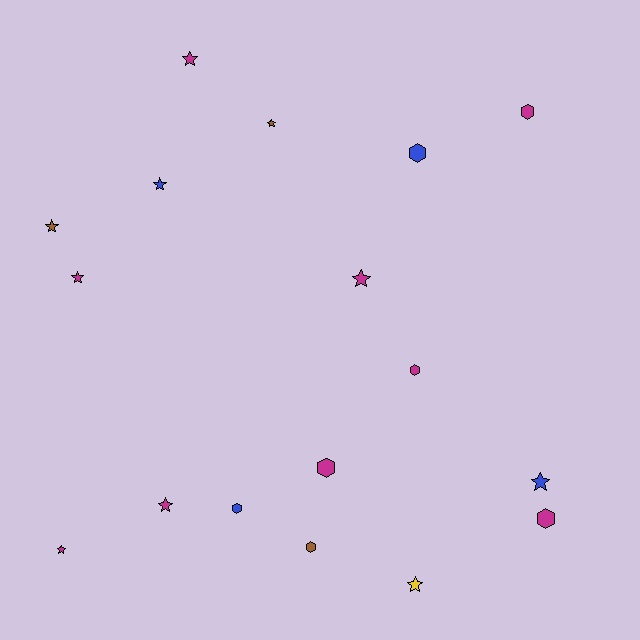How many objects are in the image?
There are 17 objects.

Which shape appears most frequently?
Star, with 10 objects.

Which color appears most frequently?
Magenta, with 9 objects.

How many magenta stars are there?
There are 5 magenta stars.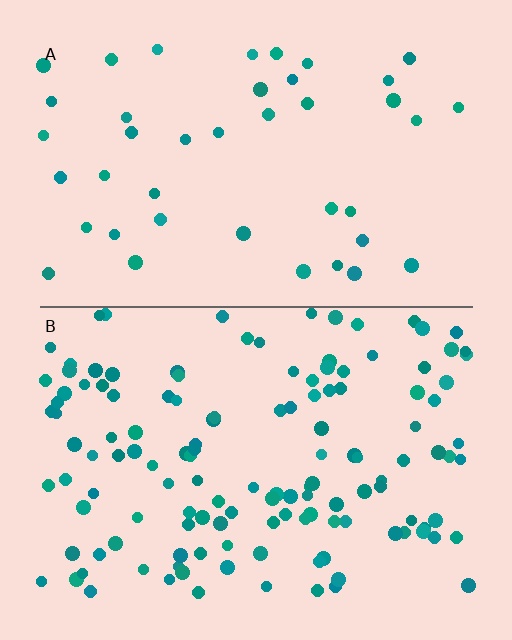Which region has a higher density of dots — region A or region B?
B (the bottom).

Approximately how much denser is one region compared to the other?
Approximately 3.2× — region B over region A.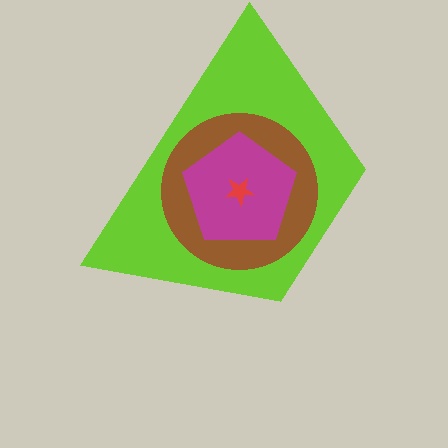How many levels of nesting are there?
4.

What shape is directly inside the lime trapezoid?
The brown circle.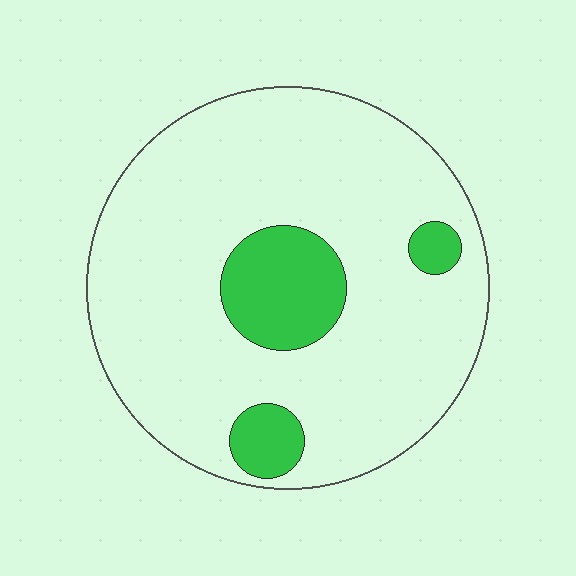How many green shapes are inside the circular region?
3.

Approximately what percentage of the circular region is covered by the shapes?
Approximately 15%.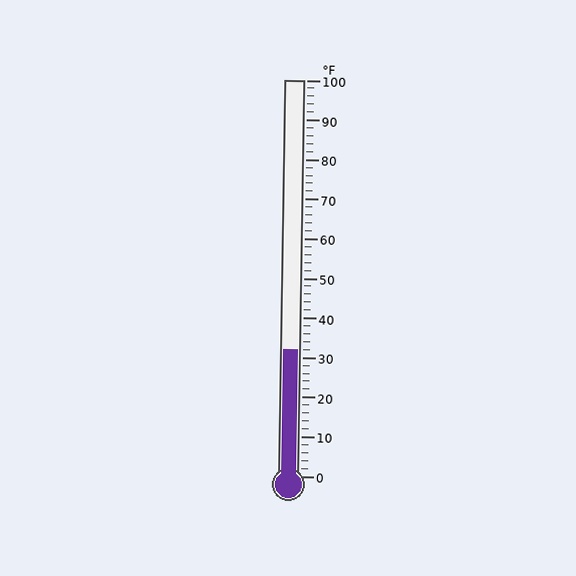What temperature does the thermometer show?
The thermometer shows approximately 32°F.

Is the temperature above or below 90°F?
The temperature is below 90°F.